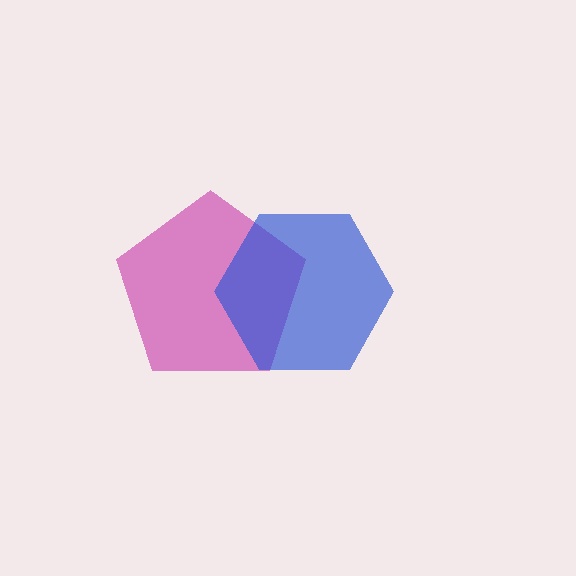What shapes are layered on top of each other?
The layered shapes are: a magenta pentagon, a blue hexagon.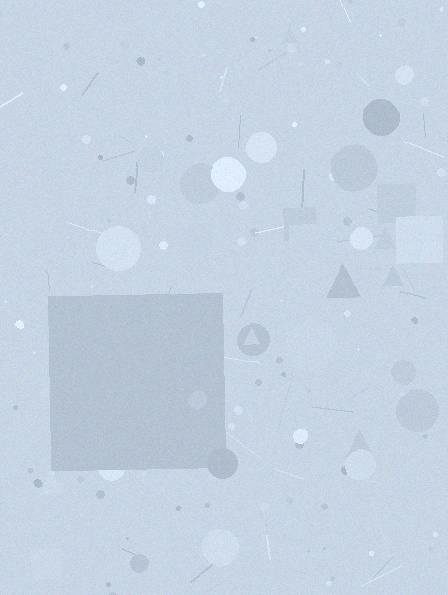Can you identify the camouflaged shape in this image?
The camouflaged shape is a square.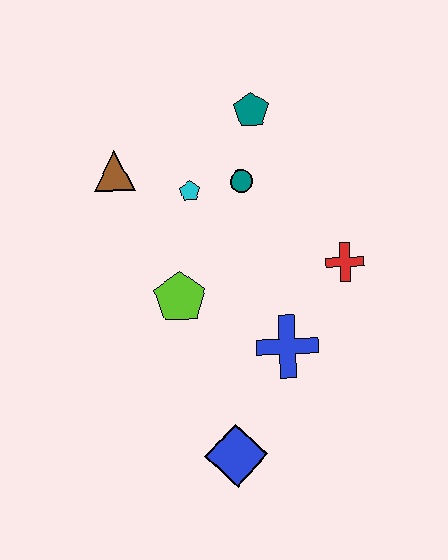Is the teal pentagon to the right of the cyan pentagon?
Yes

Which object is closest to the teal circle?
The cyan pentagon is closest to the teal circle.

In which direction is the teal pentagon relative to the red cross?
The teal pentagon is above the red cross.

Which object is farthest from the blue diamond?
The teal pentagon is farthest from the blue diamond.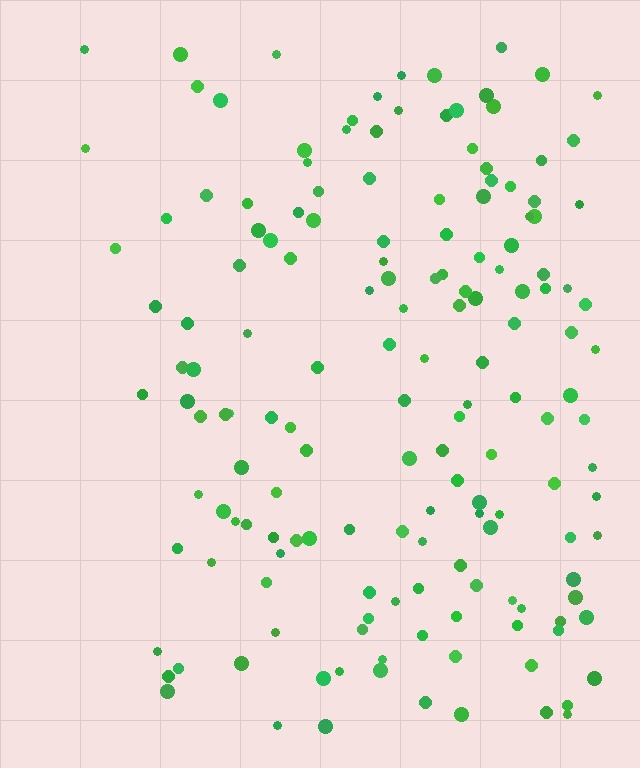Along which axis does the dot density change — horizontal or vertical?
Horizontal.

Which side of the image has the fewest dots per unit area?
The left.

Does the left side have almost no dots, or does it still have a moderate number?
Still a moderate number, just noticeably fewer than the right.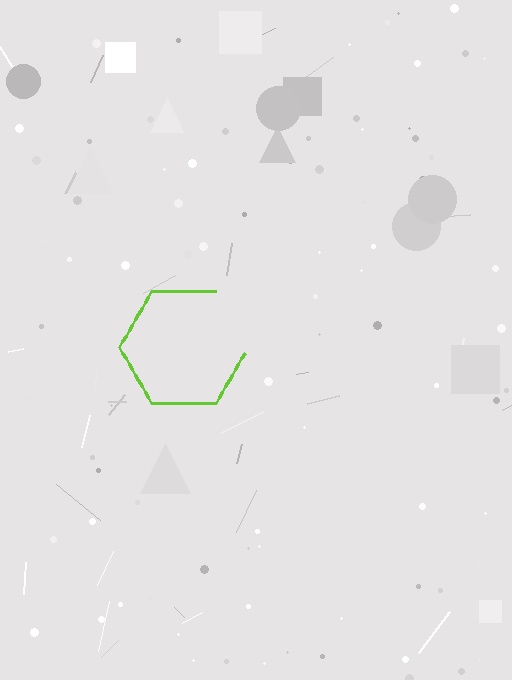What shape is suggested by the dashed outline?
The dashed outline suggests a hexagon.